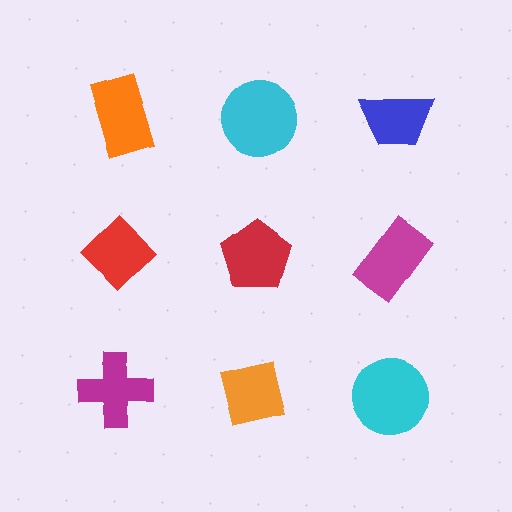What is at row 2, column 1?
A red diamond.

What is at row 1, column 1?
An orange rectangle.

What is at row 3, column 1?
A magenta cross.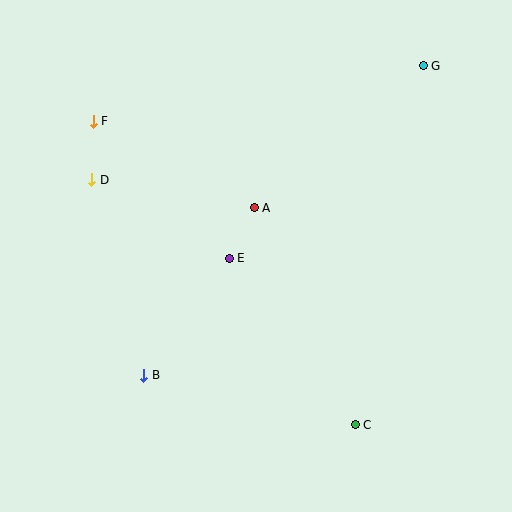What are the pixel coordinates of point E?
Point E is at (229, 258).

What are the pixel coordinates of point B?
Point B is at (144, 375).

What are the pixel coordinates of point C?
Point C is at (355, 425).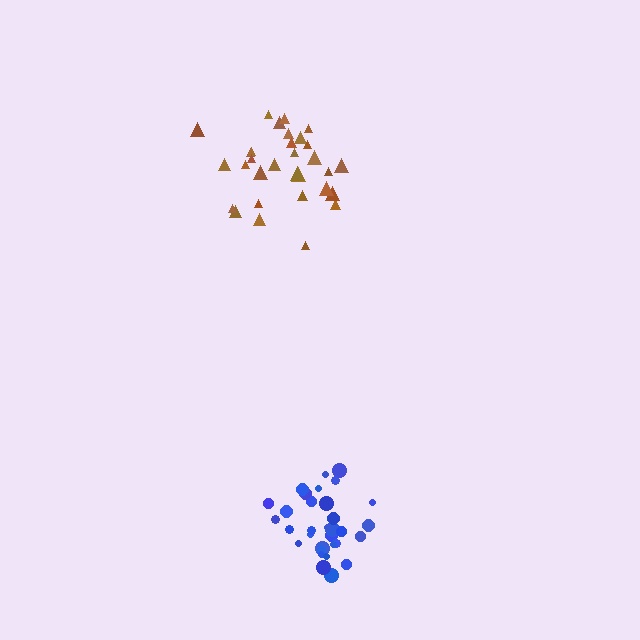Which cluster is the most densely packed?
Blue.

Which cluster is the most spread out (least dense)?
Brown.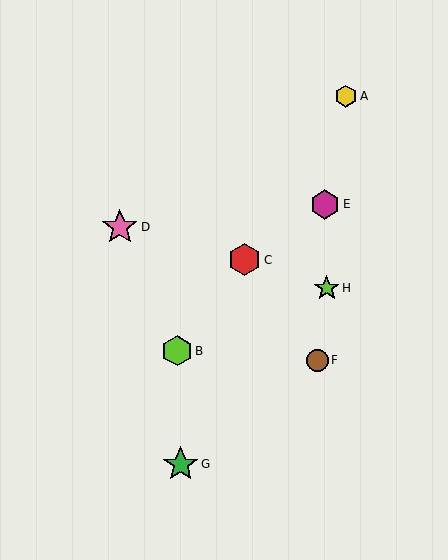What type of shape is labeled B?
Shape B is a lime hexagon.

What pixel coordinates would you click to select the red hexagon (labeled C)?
Click at (245, 260) to select the red hexagon C.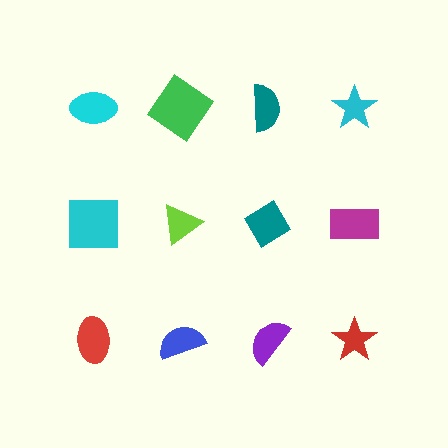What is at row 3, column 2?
A blue semicircle.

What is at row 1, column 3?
A teal semicircle.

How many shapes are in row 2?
4 shapes.